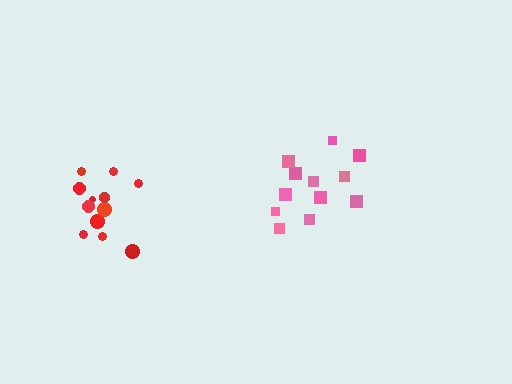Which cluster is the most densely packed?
Red.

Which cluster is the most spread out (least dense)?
Pink.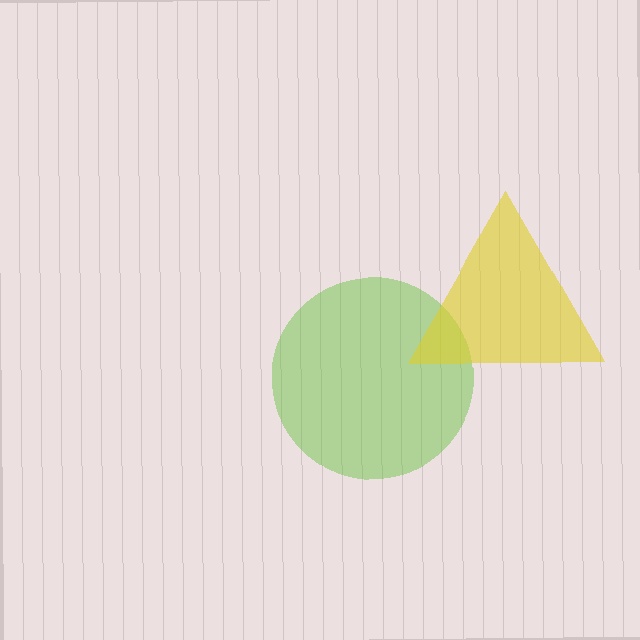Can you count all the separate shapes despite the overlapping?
Yes, there are 2 separate shapes.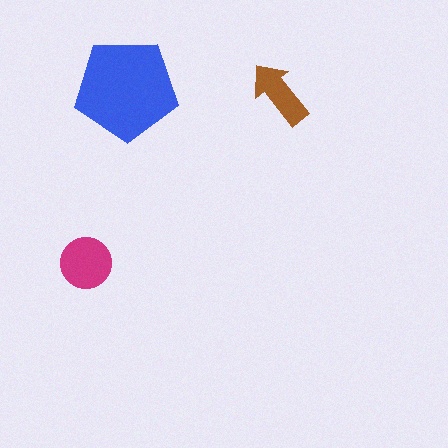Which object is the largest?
The blue pentagon.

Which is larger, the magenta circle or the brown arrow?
The magenta circle.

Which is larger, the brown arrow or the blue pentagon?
The blue pentagon.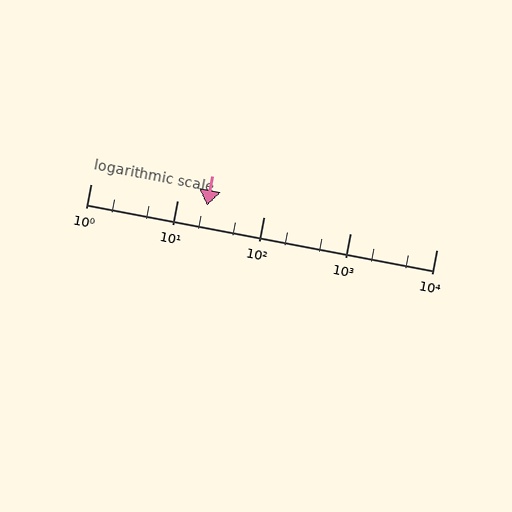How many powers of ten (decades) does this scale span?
The scale spans 4 decades, from 1 to 10000.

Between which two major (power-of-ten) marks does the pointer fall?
The pointer is between 10 and 100.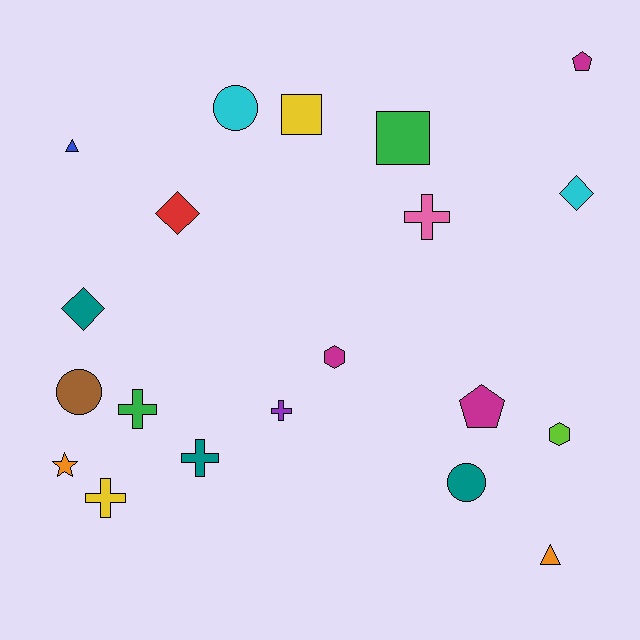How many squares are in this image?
There are 2 squares.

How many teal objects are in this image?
There are 3 teal objects.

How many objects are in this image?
There are 20 objects.